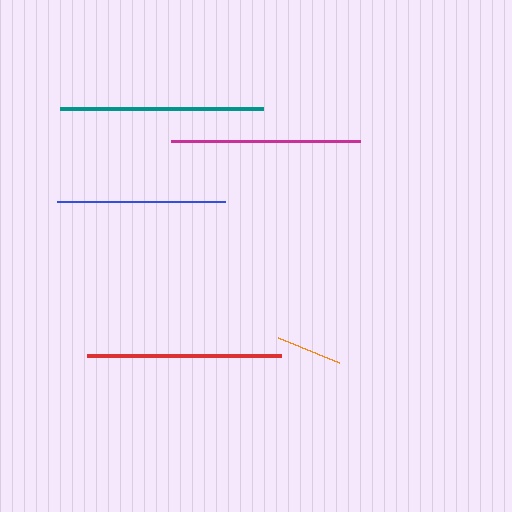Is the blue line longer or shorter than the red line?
The red line is longer than the blue line.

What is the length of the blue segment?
The blue segment is approximately 168 pixels long.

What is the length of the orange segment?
The orange segment is approximately 65 pixels long.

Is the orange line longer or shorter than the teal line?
The teal line is longer than the orange line.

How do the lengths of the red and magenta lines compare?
The red and magenta lines are approximately the same length.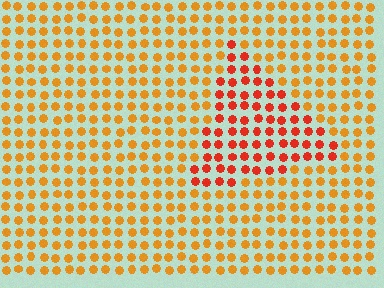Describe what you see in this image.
The image is filled with small orange elements in a uniform arrangement. A triangle-shaped region is visible where the elements are tinted to a slightly different hue, forming a subtle color boundary.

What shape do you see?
I see a triangle.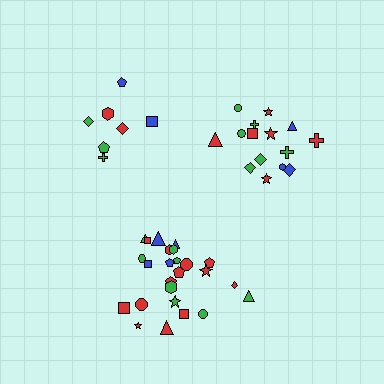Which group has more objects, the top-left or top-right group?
The top-right group.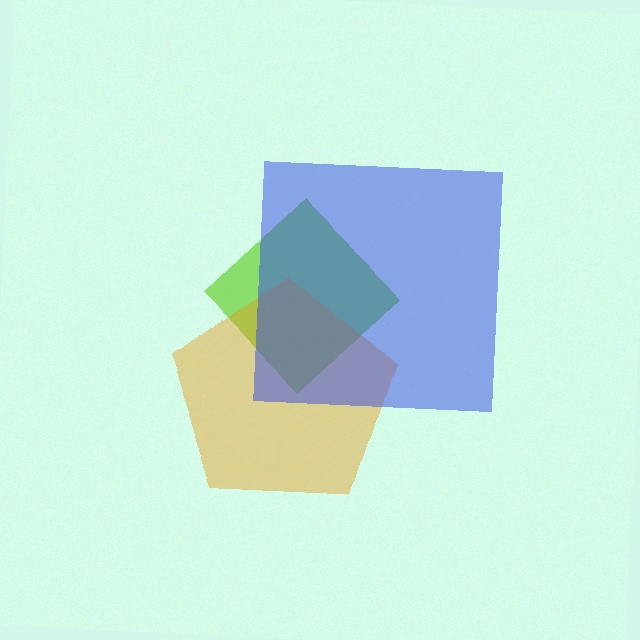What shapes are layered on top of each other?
The layered shapes are: a lime diamond, an orange pentagon, a blue square.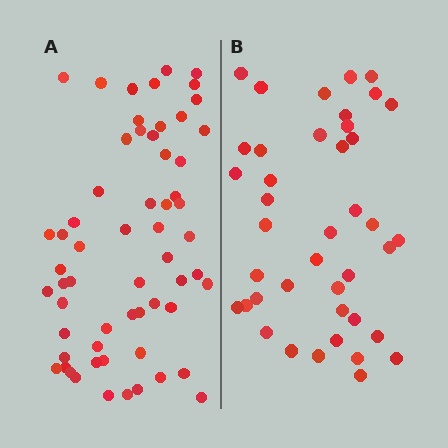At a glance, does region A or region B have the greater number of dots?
Region A (the left region) has more dots.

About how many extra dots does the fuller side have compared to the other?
Region A has approximately 20 more dots than region B.